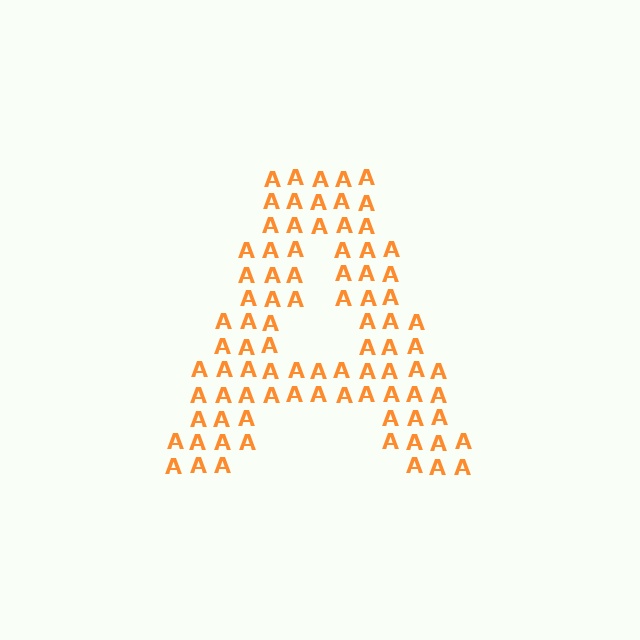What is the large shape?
The large shape is the letter A.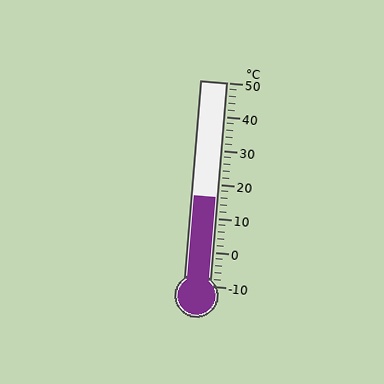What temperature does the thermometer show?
The thermometer shows approximately 16°C.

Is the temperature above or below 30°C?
The temperature is below 30°C.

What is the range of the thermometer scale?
The thermometer scale ranges from -10°C to 50°C.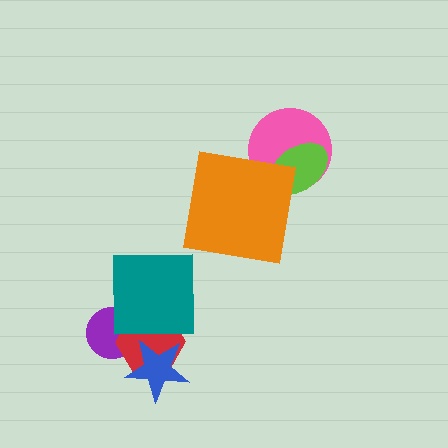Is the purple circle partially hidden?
Yes, it is partially covered by another shape.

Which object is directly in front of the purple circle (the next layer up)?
The red hexagon is directly in front of the purple circle.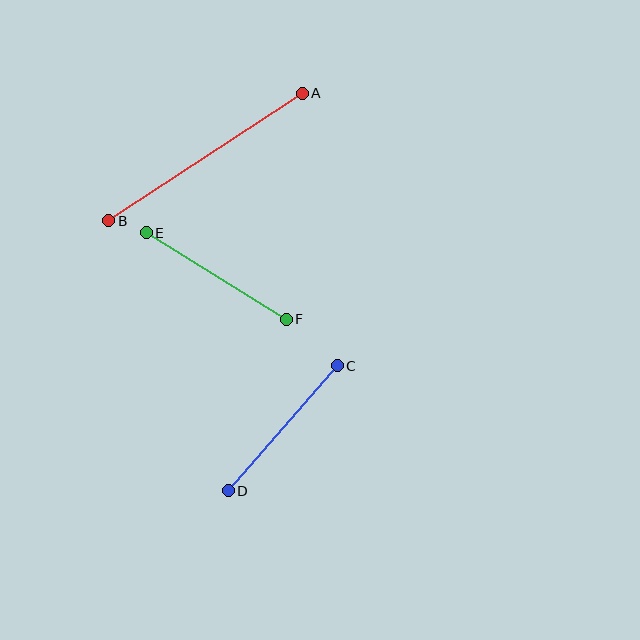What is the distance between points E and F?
The distance is approximately 164 pixels.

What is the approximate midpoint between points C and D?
The midpoint is at approximately (283, 428) pixels.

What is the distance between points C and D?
The distance is approximately 166 pixels.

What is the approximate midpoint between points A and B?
The midpoint is at approximately (206, 157) pixels.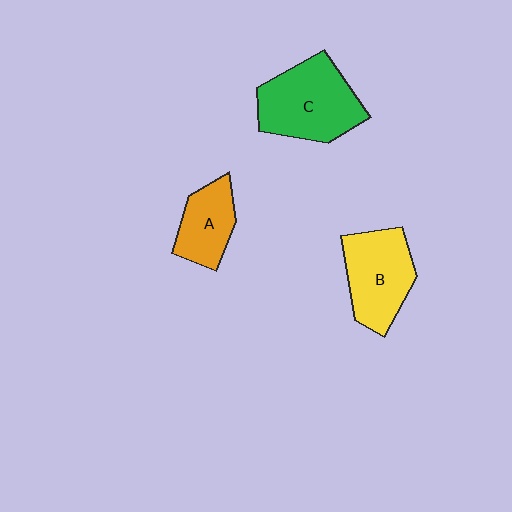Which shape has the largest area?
Shape C (green).